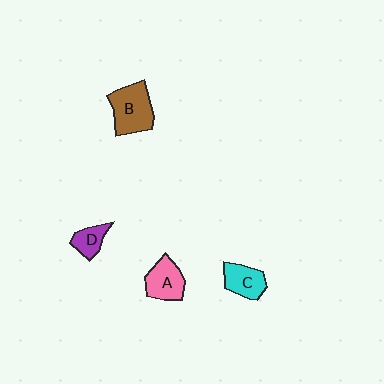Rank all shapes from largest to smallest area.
From largest to smallest: B (brown), A (pink), C (cyan), D (purple).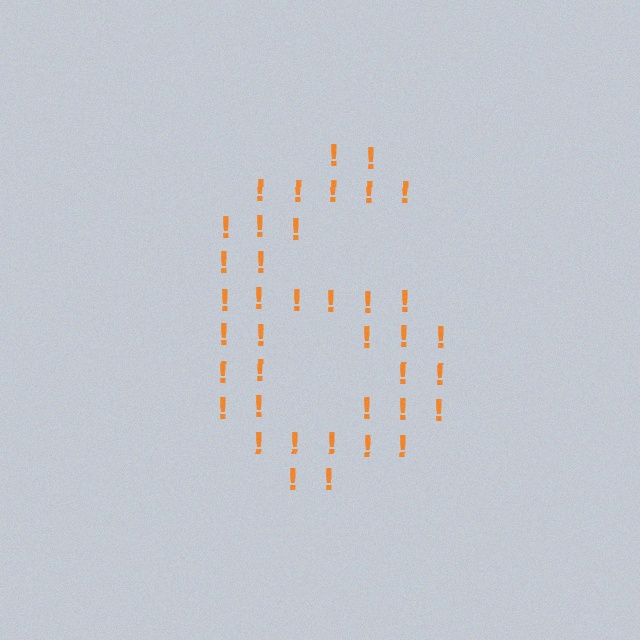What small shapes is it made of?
It is made of small exclamation marks.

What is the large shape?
The large shape is the digit 6.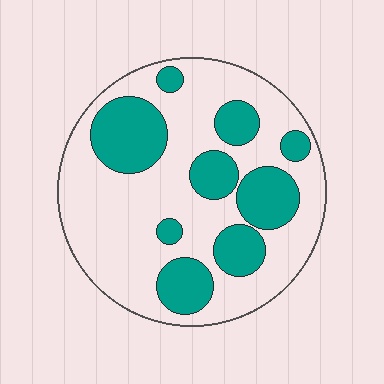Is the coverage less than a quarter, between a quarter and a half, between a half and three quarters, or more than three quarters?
Between a quarter and a half.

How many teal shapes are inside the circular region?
9.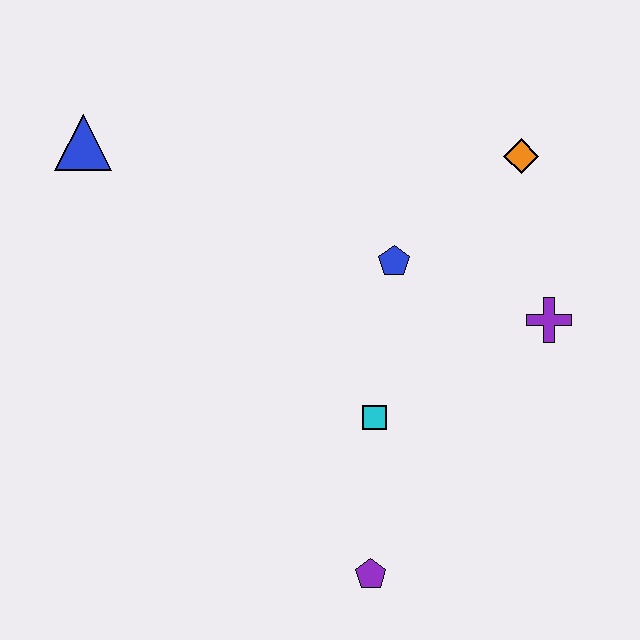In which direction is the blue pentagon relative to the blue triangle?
The blue pentagon is to the right of the blue triangle.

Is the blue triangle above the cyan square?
Yes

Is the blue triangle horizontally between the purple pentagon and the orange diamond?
No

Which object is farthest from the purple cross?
The blue triangle is farthest from the purple cross.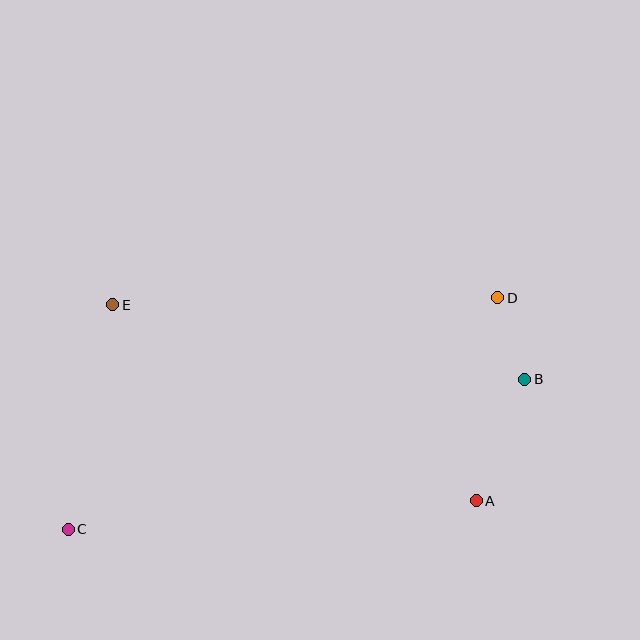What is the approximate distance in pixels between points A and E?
The distance between A and E is approximately 413 pixels.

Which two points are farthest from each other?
Points C and D are farthest from each other.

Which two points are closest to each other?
Points B and D are closest to each other.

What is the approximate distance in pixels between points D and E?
The distance between D and E is approximately 385 pixels.